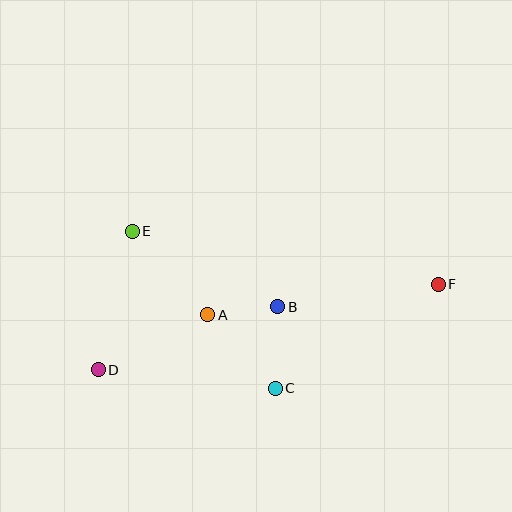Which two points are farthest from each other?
Points D and F are farthest from each other.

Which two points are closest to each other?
Points A and B are closest to each other.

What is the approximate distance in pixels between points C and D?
The distance between C and D is approximately 178 pixels.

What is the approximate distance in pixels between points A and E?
The distance between A and E is approximately 113 pixels.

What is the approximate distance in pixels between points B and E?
The distance between B and E is approximately 164 pixels.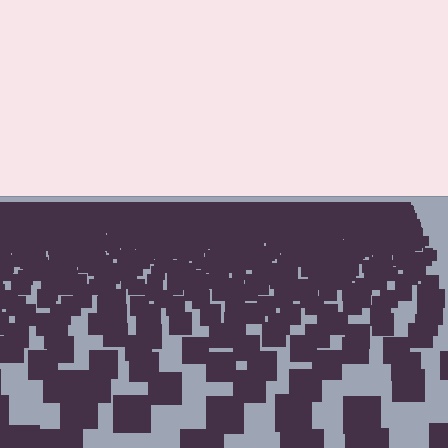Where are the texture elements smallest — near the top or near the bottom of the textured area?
Near the top.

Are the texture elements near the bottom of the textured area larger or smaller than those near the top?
Larger. Near the bottom, elements are closer to the viewer and appear at a bigger on-screen size.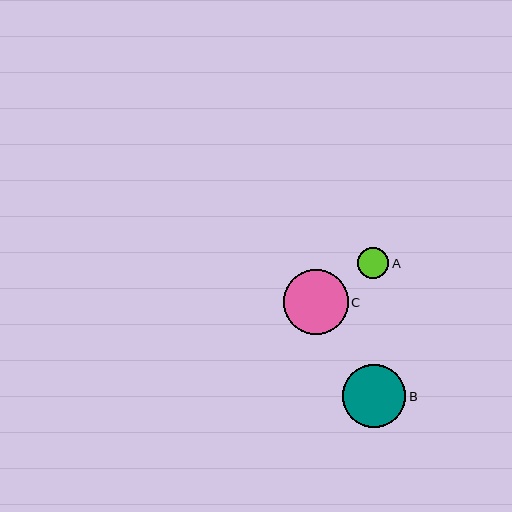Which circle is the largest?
Circle C is the largest with a size of approximately 65 pixels.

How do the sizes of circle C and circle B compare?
Circle C and circle B are approximately the same size.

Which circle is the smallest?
Circle A is the smallest with a size of approximately 31 pixels.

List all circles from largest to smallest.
From largest to smallest: C, B, A.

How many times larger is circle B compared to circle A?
Circle B is approximately 2.0 times the size of circle A.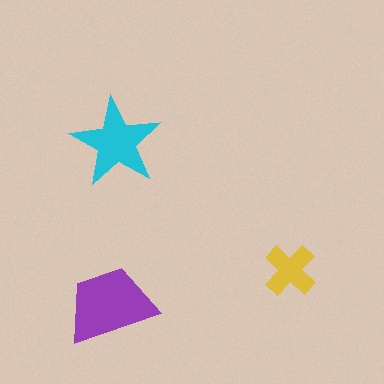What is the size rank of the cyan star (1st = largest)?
2nd.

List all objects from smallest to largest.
The yellow cross, the cyan star, the purple trapezoid.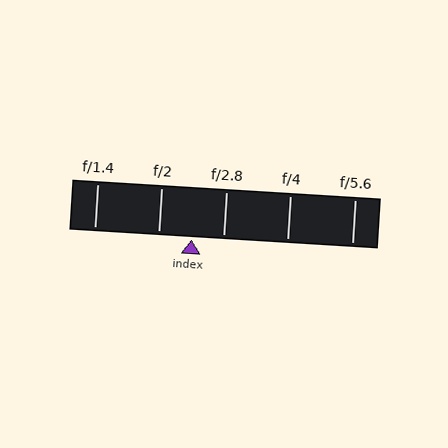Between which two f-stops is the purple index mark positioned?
The index mark is between f/2 and f/2.8.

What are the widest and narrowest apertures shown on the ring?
The widest aperture shown is f/1.4 and the narrowest is f/5.6.